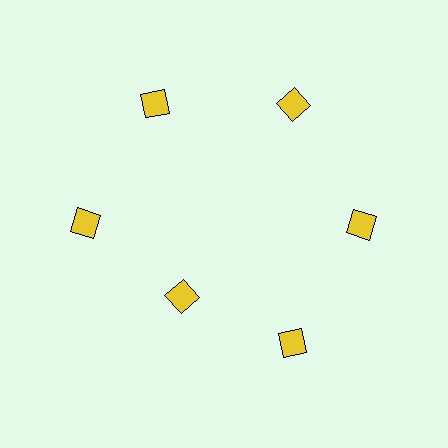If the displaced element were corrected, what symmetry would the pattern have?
It would have 6-fold rotational symmetry — the pattern would map onto itself every 60 degrees.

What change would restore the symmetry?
The symmetry would be restored by moving it outward, back onto the ring so that all 6 diamonds sit at equal angles and equal distance from the center.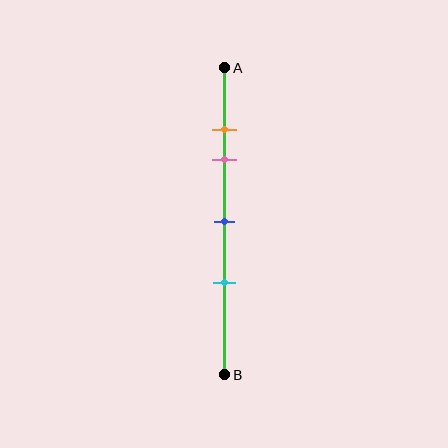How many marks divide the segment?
There are 4 marks dividing the segment.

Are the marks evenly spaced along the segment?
No, the marks are not evenly spaced.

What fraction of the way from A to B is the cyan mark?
The cyan mark is approximately 70% (0.7) of the way from A to B.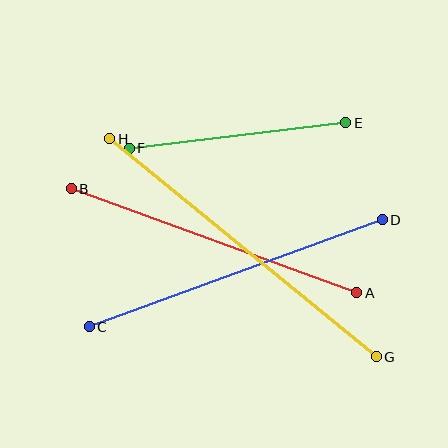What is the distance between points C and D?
The distance is approximately 312 pixels.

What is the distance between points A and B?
The distance is approximately 304 pixels.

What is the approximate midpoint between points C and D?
The midpoint is at approximately (236, 273) pixels.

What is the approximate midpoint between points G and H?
The midpoint is at approximately (243, 248) pixels.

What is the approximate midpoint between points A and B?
The midpoint is at approximately (214, 241) pixels.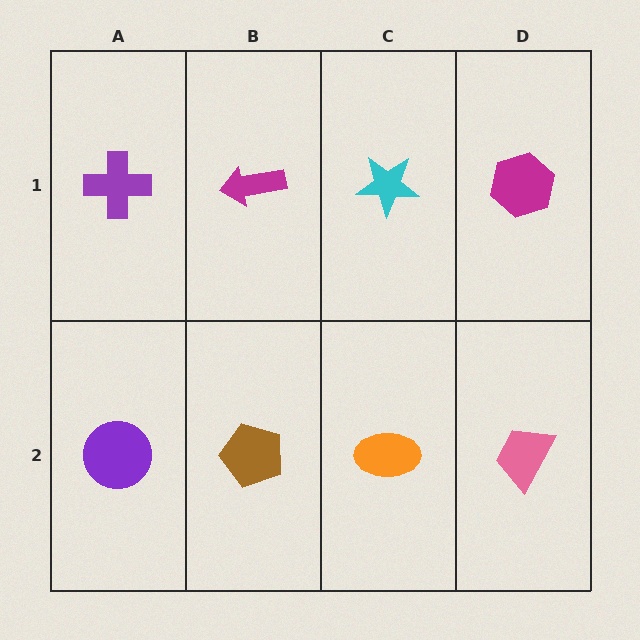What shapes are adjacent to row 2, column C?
A cyan star (row 1, column C), a brown pentagon (row 2, column B), a pink trapezoid (row 2, column D).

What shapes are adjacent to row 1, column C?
An orange ellipse (row 2, column C), a magenta arrow (row 1, column B), a magenta hexagon (row 1, column D).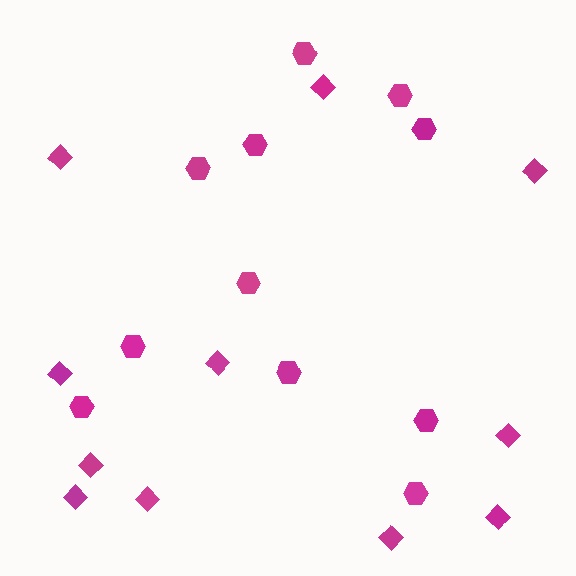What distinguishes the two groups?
There are 2 groups: one group of hexagons (11) and one group of diamonds (11).